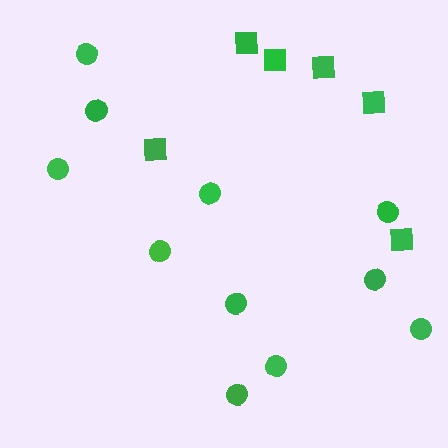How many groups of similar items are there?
There are 2 groups: one group of squares (6) and one group of circles (11).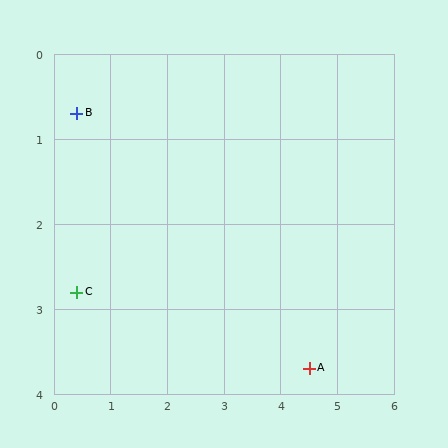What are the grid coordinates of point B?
Point B is at approximately (0.4, 0.7).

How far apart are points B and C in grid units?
Points B and C are about 2.1 grid units apart.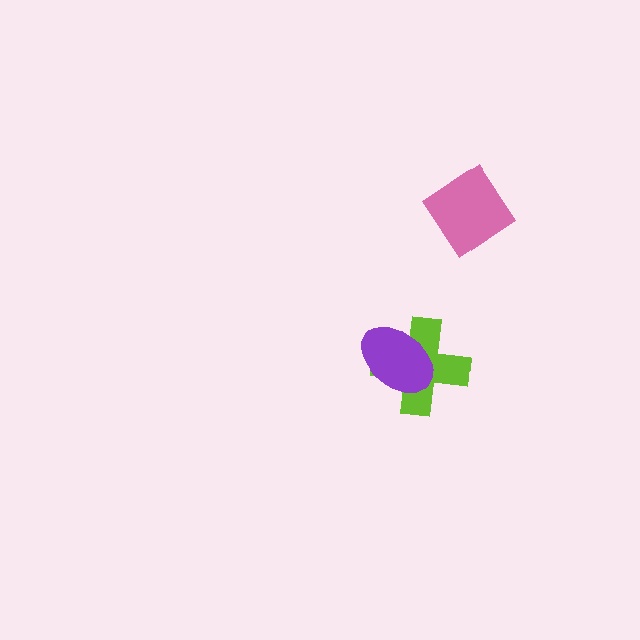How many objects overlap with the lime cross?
1 object overlaps with the lime cross.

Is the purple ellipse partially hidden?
No, no other shape covers it.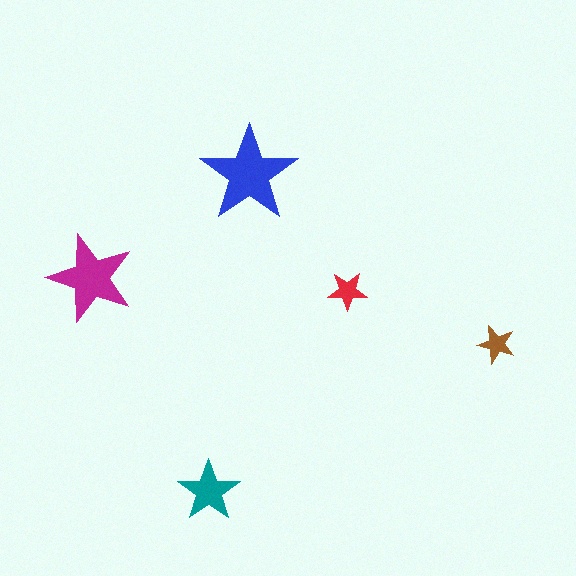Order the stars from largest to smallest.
the blue one, the magenta one, the teal one, the red one, the brown one.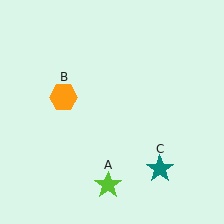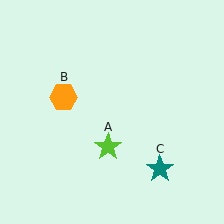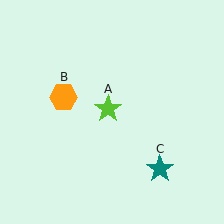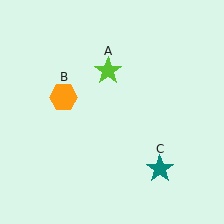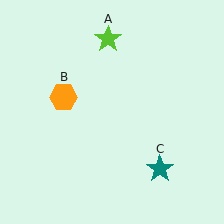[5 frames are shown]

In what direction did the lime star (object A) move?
The lime star (object A) moved up.